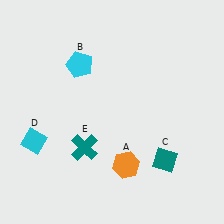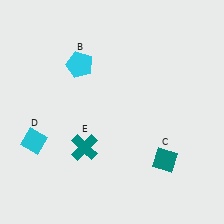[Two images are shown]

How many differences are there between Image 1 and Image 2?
There is 1 difference between the two images.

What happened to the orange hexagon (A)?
The orange hexagon (A) was removed in Image 2. It was in the bottom-right area of Image 1.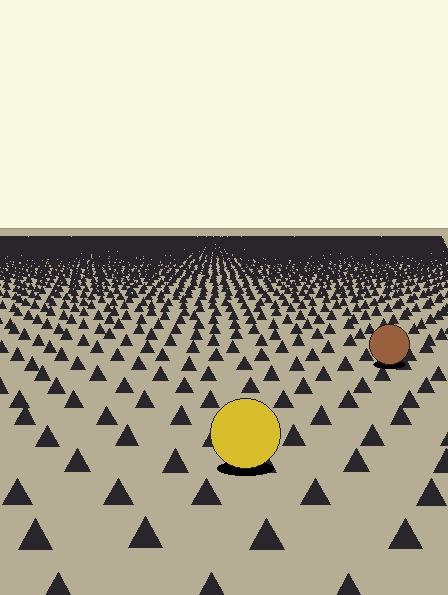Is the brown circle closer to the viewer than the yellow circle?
No. The yellow circle is closer — you can tell from the texture gradient: the ground texture is coarser near it.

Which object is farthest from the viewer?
The brown circle is farthest from the viewer. It appears smaller and the ground texture around it is denser.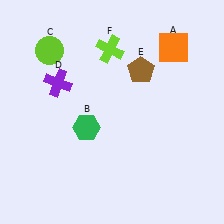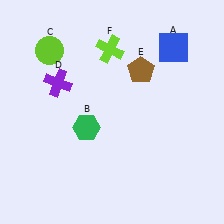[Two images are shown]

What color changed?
The square (A) changed from orange in Image 1 to blue in Image 2.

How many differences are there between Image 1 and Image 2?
There is 1 difference between the two images.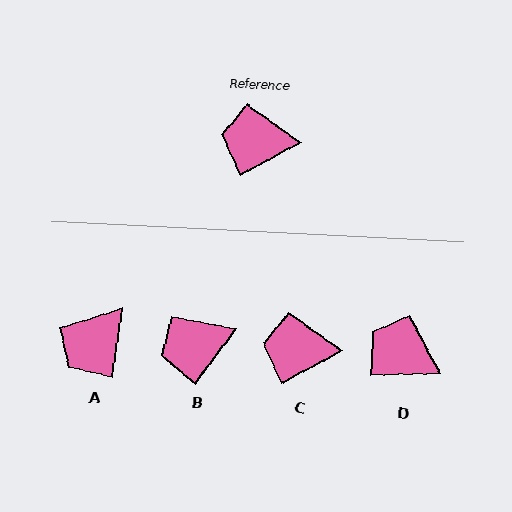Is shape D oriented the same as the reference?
No, it is off by about 27 degrees.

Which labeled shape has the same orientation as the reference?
C.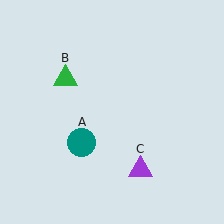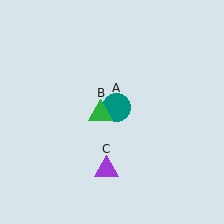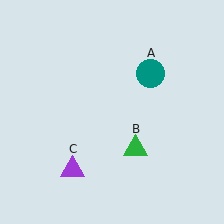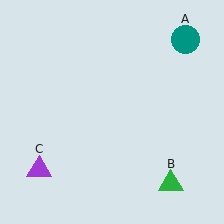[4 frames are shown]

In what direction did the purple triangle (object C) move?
The purple triangle (object C) moved left.